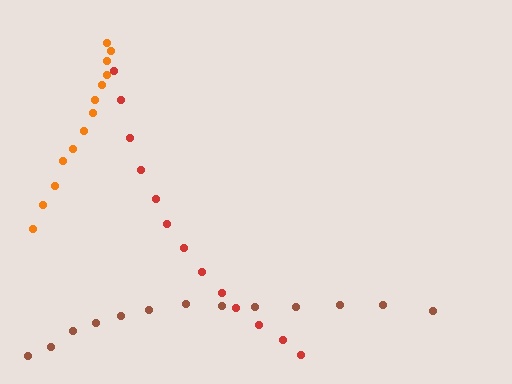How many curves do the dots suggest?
There are 3 distinct paths.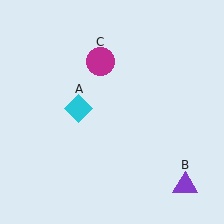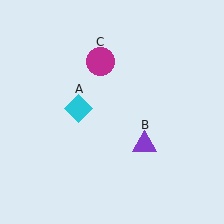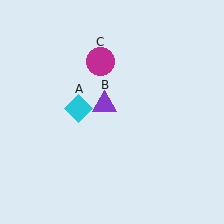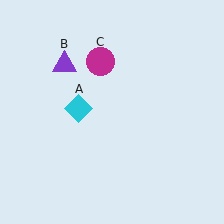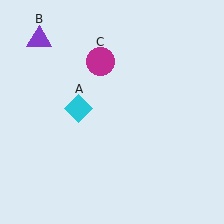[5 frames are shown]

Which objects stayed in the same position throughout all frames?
Cyan diamond (object A) and magenta circle (object C) remained stationary.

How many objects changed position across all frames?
1 object changed position: purple triangle (object B).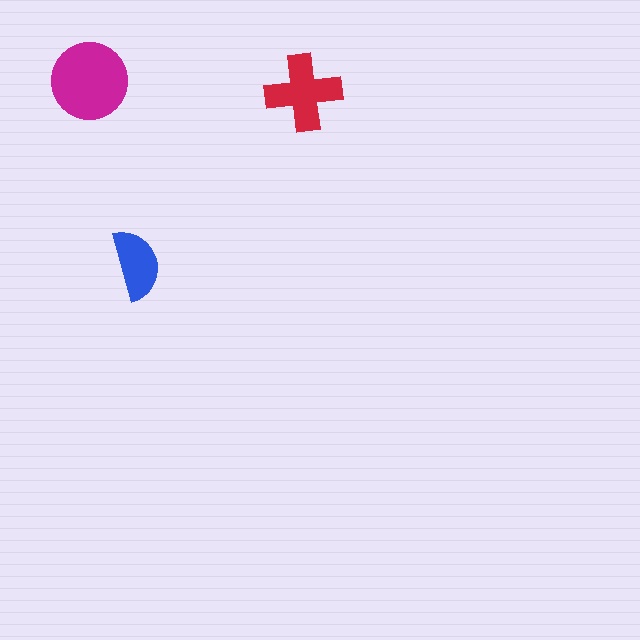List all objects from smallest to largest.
The blue semicircle, the red cross, the magenta circle.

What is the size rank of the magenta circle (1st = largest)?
1st.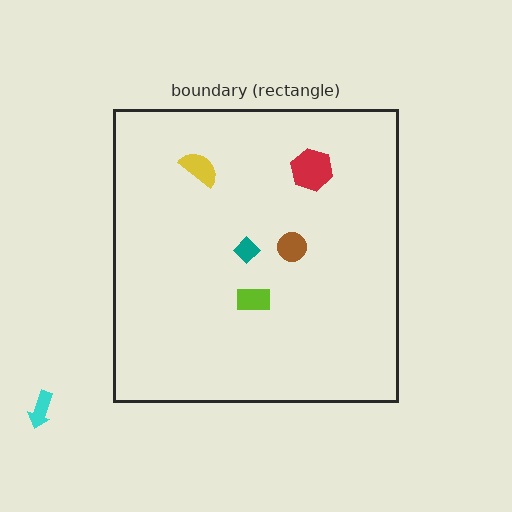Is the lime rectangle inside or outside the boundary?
Inside.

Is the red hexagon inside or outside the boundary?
Inside.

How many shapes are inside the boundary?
5 inside, 1 outside.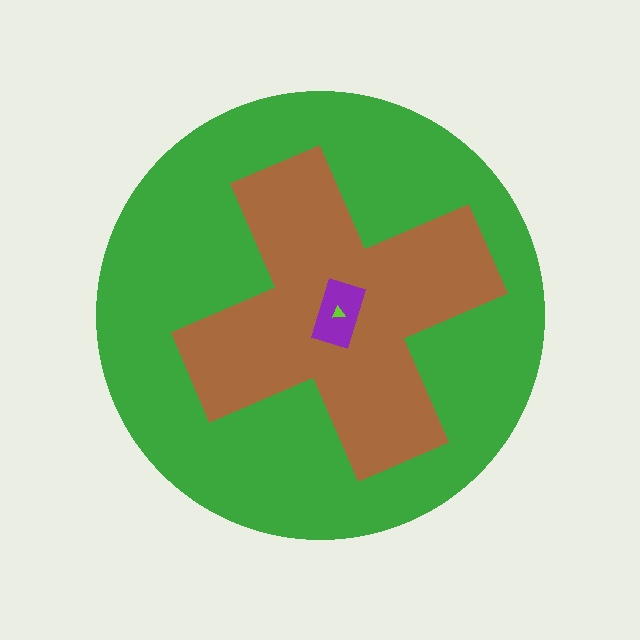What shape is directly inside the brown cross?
The purple rectangle.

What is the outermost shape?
The green circle.